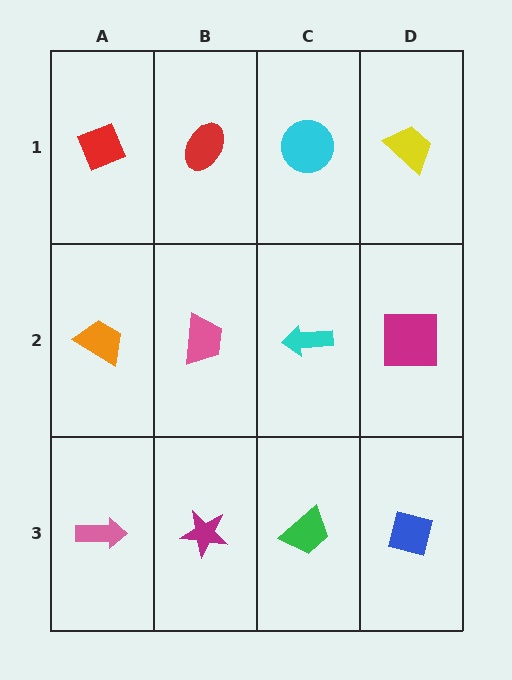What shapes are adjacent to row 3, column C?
A cyan arrow (row 2, column C), a magenta star (row 3, column B), a blue square (row 3, column D).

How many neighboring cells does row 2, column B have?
4.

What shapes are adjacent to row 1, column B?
A pink trapezoid (row 2, column B), a red diamond (row 1, column A), a cyan circle (row 1, column C).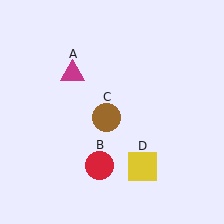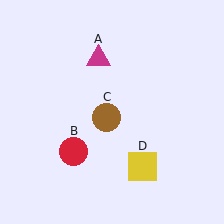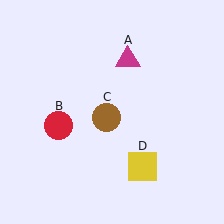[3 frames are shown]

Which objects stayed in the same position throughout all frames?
Brown circle (object C) and yellow square (object D) remained stationary.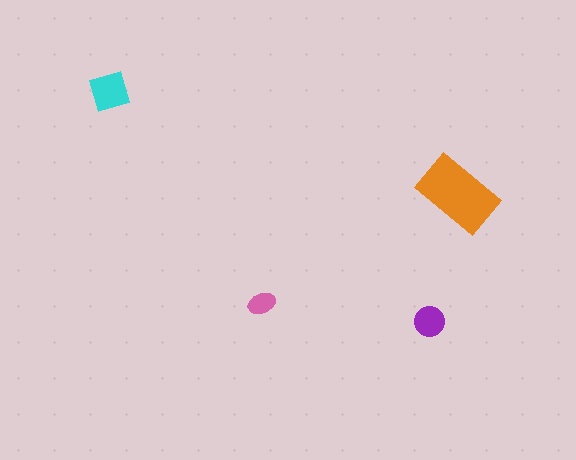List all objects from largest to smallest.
The orange rectangle, the cyan diamond, the purple circle, the pink ellipse.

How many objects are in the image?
There are 4 objects in the image.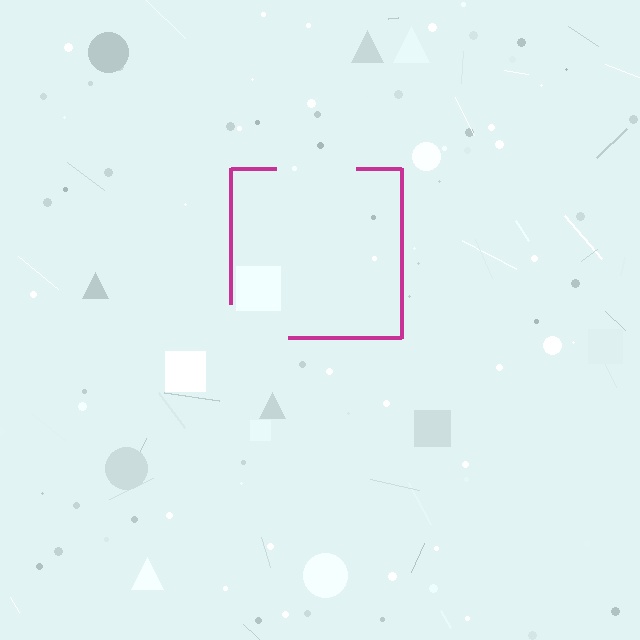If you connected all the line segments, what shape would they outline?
They would outline a square.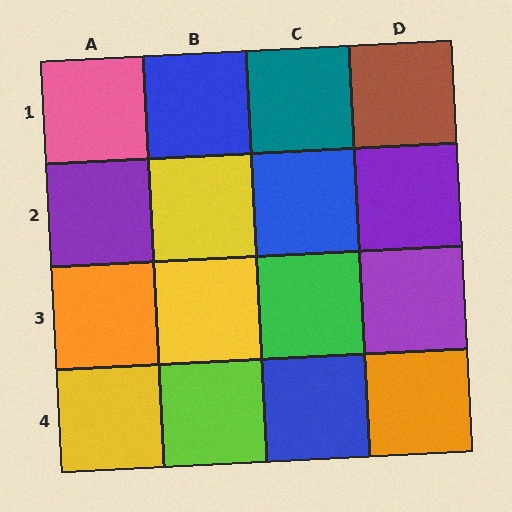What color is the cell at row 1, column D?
Brown.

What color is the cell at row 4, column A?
Yellow.